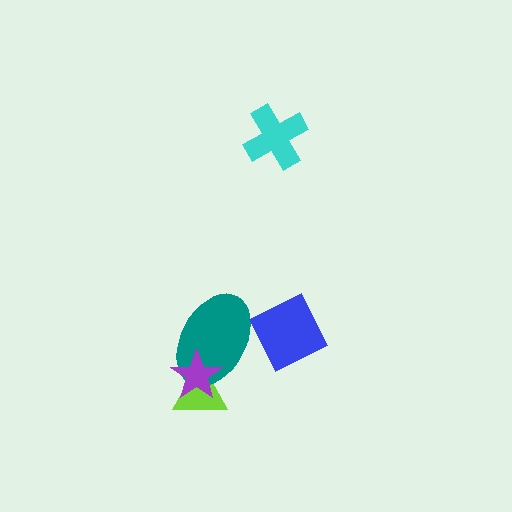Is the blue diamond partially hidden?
No, no other shape covers it.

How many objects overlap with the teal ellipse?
3 objects overlap with the teal ellipse.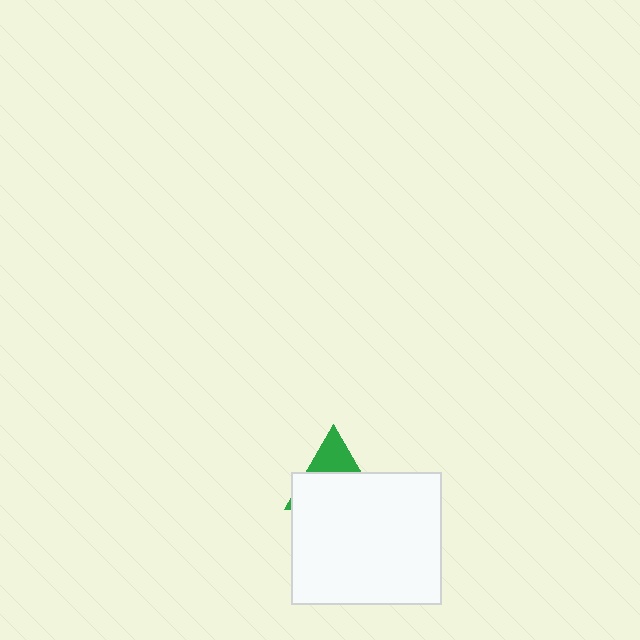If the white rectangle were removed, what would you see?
You would see the complete green triangle.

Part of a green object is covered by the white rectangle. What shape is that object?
It is a triangle.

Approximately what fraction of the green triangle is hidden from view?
Roughly 68% of the green triangle is hidden behind the white rectangle.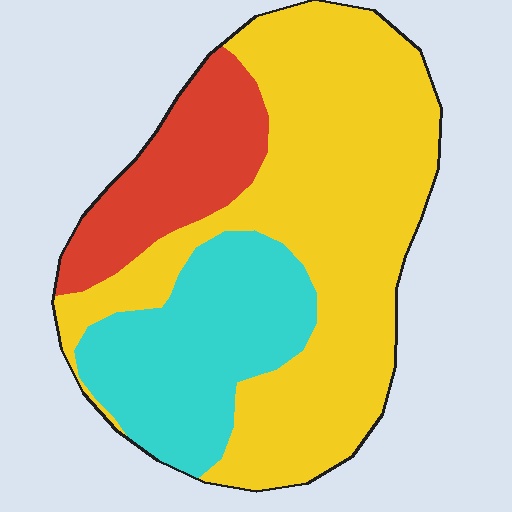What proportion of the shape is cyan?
Cyan takes up about one quarter (1/4) of the shape.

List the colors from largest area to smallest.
From largest to smallest: yellow, cyan, red.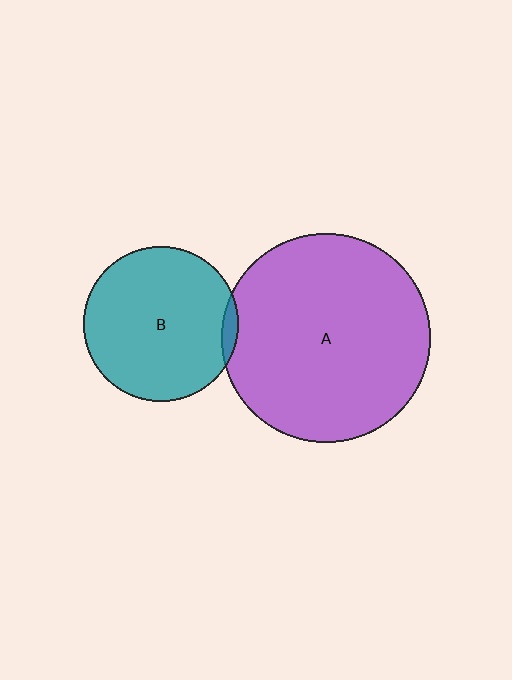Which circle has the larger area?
Circle A (purple).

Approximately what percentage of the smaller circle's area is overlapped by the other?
Approximately 5%.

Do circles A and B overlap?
Yes.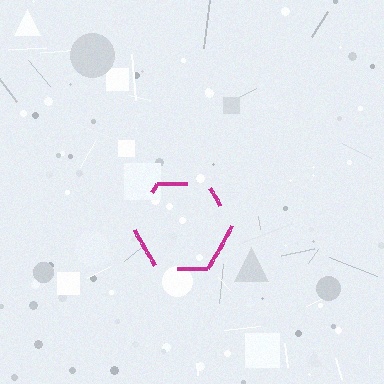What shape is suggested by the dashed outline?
The dashed outline suggests a hexagon.